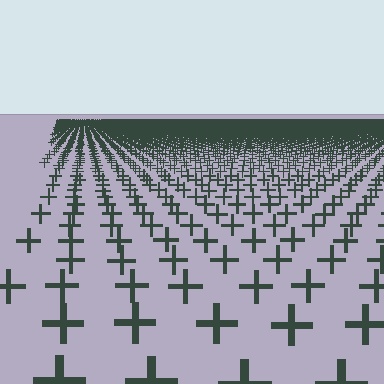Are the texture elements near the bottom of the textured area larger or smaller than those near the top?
Larger. Near the bottom, elements are closer to the viewer and appear at a bigger on-screen size.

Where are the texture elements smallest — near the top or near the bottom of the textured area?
Near the top.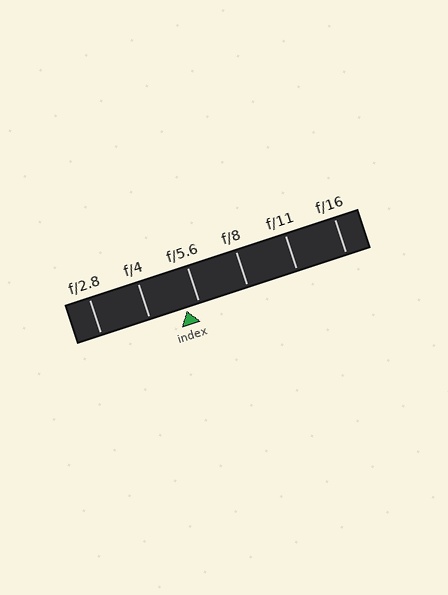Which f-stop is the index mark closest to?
The index mark is closest to f/5.6.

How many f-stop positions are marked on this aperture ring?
There are 6 f-stop positions marked.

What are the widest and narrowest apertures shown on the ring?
The widest aperture shown is f/2.8 and the narrowest is f/16.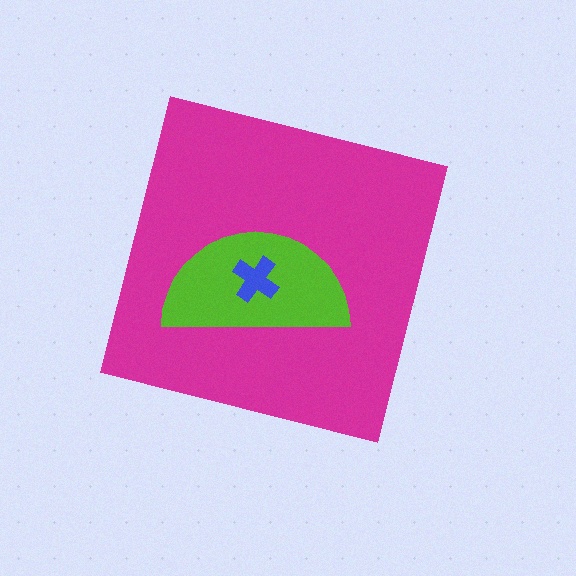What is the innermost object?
The blue cross.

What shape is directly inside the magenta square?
The lime semicircle.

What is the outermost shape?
The magenta square.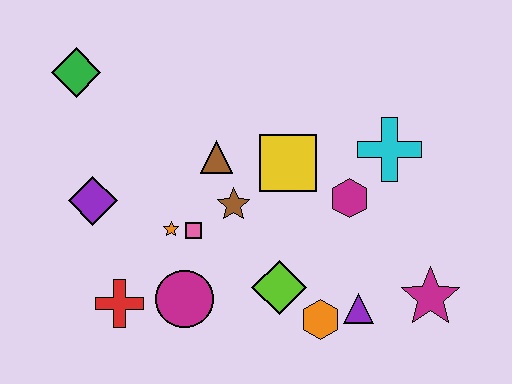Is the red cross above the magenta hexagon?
No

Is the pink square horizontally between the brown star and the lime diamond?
No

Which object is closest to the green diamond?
The purple diamond is closest to the green diamond.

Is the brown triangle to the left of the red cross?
No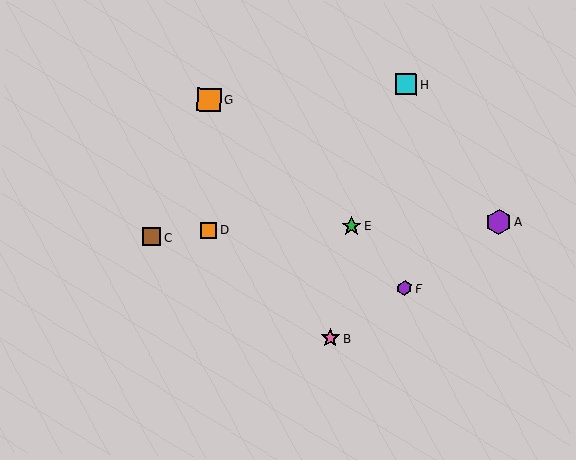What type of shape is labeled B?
Shape B is a pink star.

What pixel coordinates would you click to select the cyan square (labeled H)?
Click at (406, 84) to select the cyan square H.